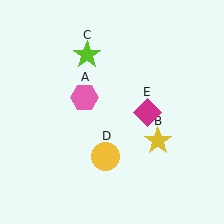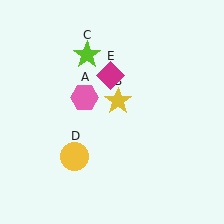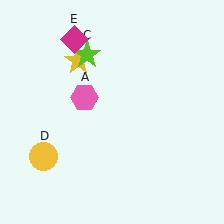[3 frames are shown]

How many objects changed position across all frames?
3 objects changed position: yellow star (object B), yellow circle (object D), magenta diamond (object E).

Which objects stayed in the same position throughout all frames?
Pink hexagon (object A) and lime star (object C) remained stationary.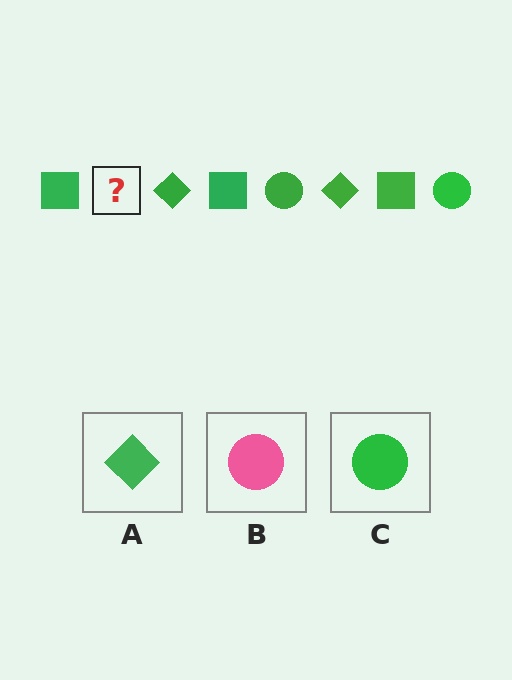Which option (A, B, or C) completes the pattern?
C.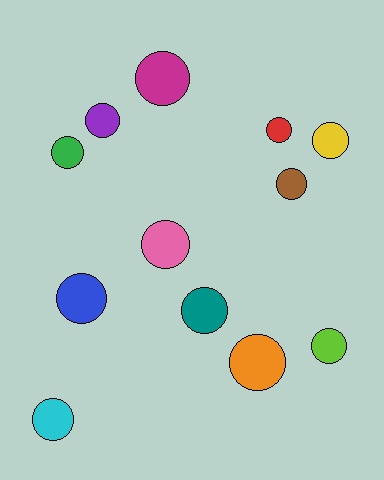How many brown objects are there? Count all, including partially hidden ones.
There is 1 brown object.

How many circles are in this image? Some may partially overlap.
There are 12 circles.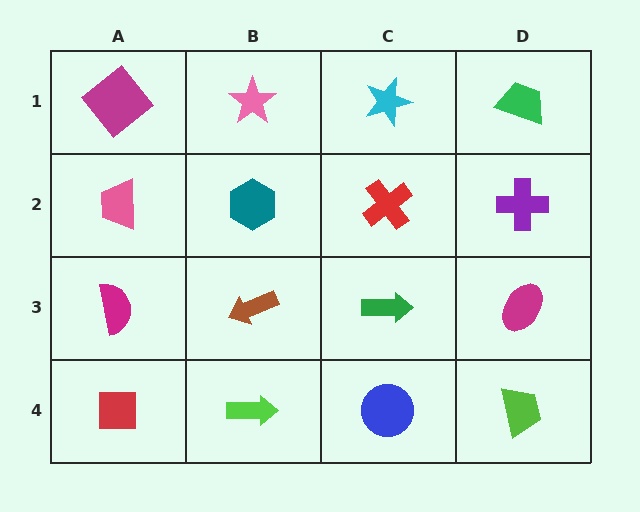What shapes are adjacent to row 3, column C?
A red cross (row 2, column C), a blue circle (row 4, column C), a brown arrow (row 3, column B), a magenta ellipse (row 3, column D).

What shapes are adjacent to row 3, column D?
A purple cross (row 2, column D), a lime trapezoid (row 4, column D), a green arrow (row 3, column C).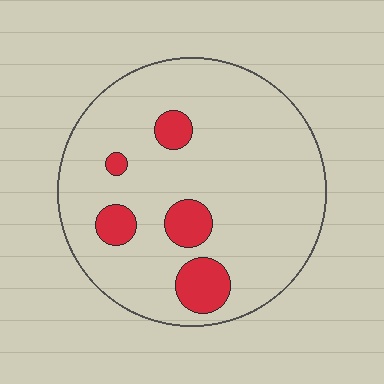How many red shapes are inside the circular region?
5.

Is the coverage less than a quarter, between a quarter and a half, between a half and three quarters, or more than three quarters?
Less than a quarter.